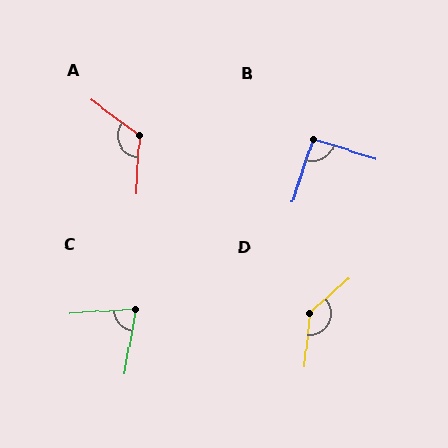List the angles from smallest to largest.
C (76°), B (90°), A (124°), D (137°).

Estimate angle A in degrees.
Approximately 124 degrees.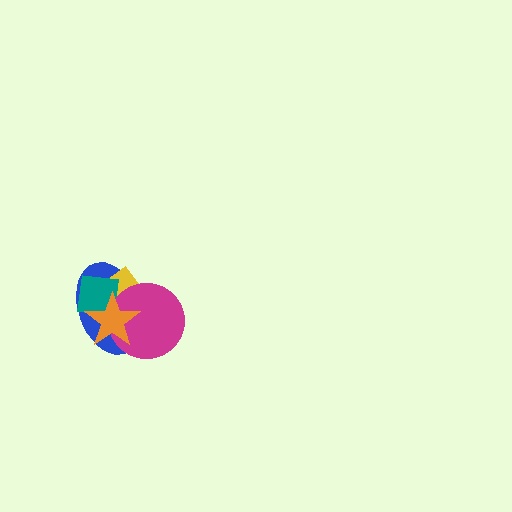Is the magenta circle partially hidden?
Yes, it is partially covered by another shape.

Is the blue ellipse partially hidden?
Yes, it is partially covered by another shape.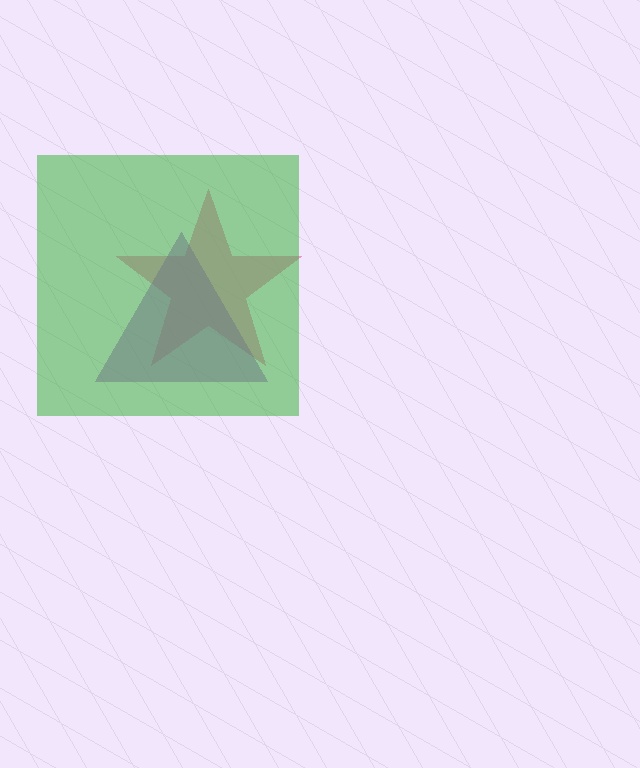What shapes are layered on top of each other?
The layered shapes are: a pink star, a purple triangle, a green square.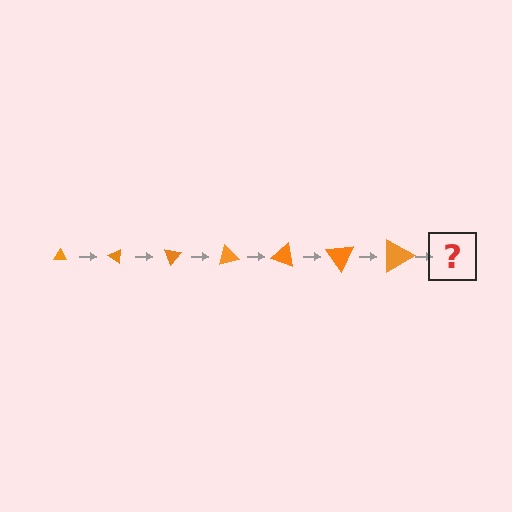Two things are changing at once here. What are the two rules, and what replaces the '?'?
The two rules are that the triangle grows larger each step and it rotates 35 degrees each step. The '?' should be a triangle, larger than the previous one and rotated 245 degrees from the start.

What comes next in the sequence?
The next element should be a triangle, larger than the previous one and rotated 245 degrees from the start.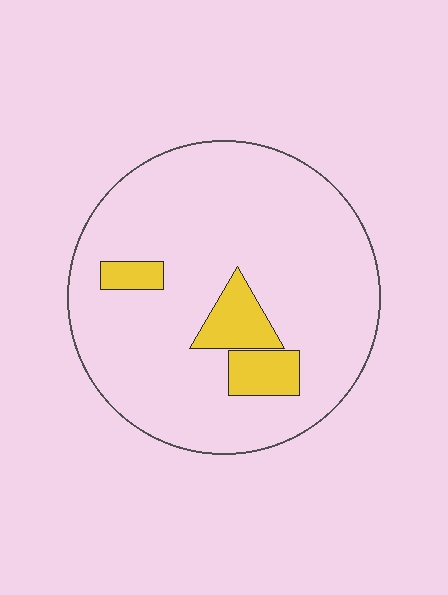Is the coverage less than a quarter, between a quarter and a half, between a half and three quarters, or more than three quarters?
Less than a quarter.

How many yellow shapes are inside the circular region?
3.